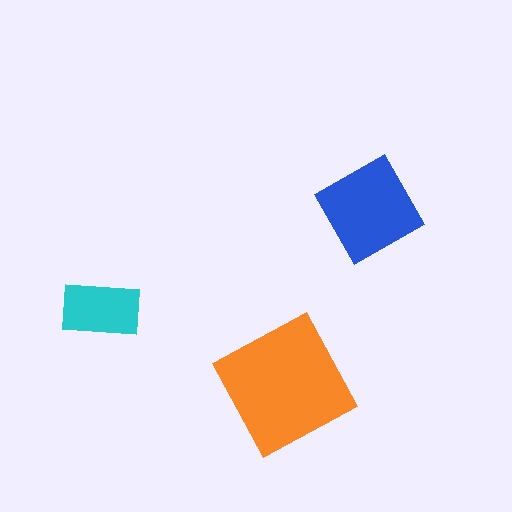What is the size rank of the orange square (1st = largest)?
1st.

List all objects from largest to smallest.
The orange square, the blue diamond, the cyan rectangle.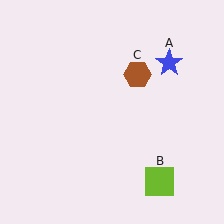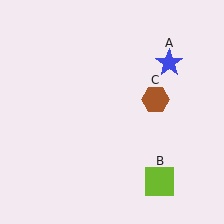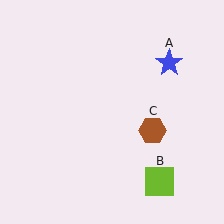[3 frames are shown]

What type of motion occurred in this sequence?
The brown hexagon (object C) rotated clockwise around the center of the scene.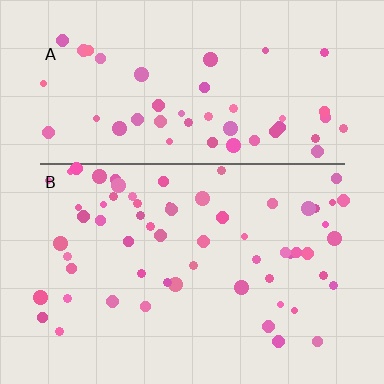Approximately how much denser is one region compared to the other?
Approximately 1.2× — region B over region A.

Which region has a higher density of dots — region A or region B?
B (the bottom).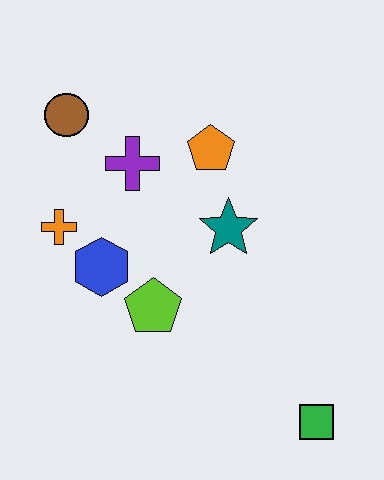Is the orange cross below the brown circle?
Yes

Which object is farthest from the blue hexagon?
The green square is farthest from the blue hexagon.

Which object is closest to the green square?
The lime pentagon is closest to the green square.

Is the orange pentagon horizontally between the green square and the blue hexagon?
Yes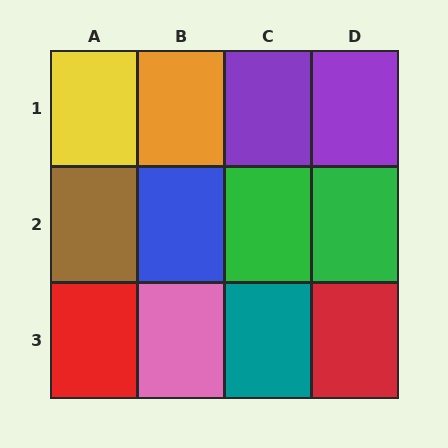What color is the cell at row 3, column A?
Red.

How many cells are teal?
1 cell is teal.